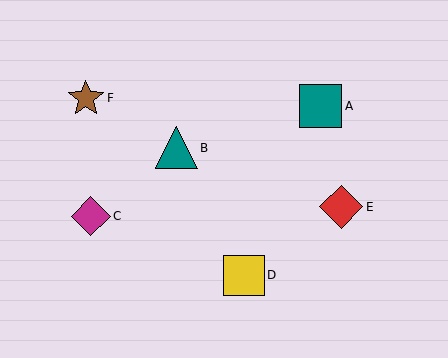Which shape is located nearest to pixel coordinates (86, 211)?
The magenta diamond (labeled C) at (91, 216) is nearest to that location.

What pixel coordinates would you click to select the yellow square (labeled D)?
Click at (244, 275) to select the yellow square D.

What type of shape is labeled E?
Shape E is a red diamond.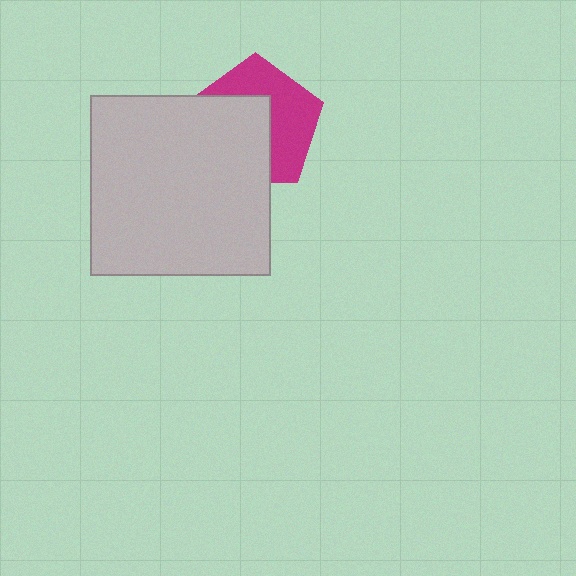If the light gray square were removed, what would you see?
You would see the complete magenta pentagon.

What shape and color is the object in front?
The object in front is a light gray square.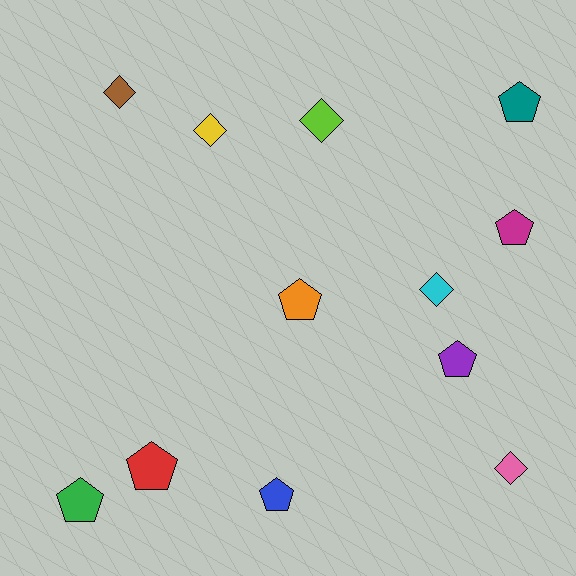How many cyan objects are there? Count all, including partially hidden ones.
There is 1 cyan object.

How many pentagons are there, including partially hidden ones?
There are 7 pentagons.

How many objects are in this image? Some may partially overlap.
There are 12 objects.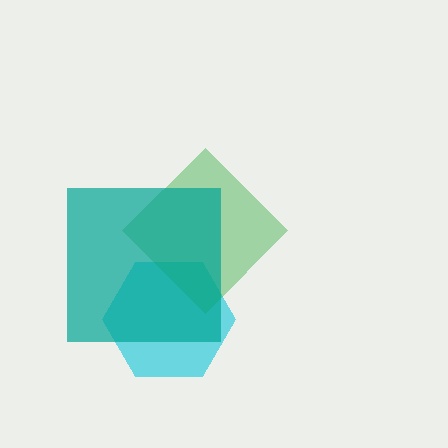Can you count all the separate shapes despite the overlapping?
Yes, there are 3 separate shapes.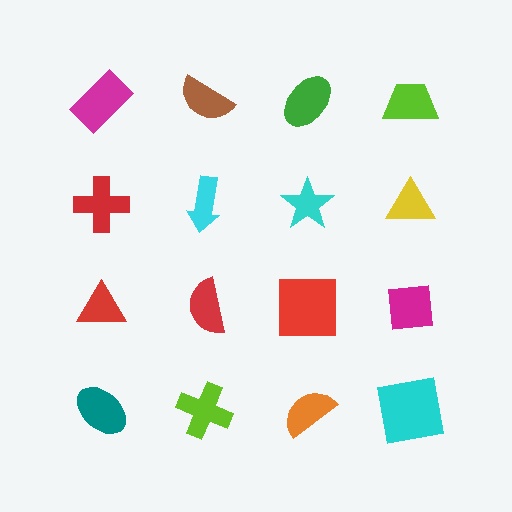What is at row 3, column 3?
A red square.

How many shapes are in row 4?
4 shapes.